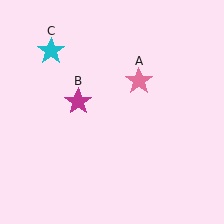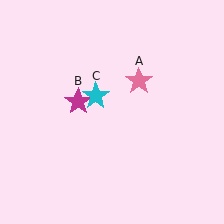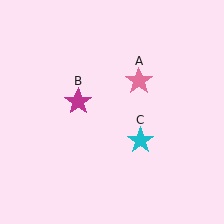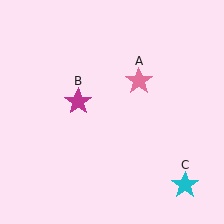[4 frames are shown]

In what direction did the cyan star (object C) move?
The cyan star (object C) moved down and to the right.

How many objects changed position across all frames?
1 object changed position: cyan star (object C).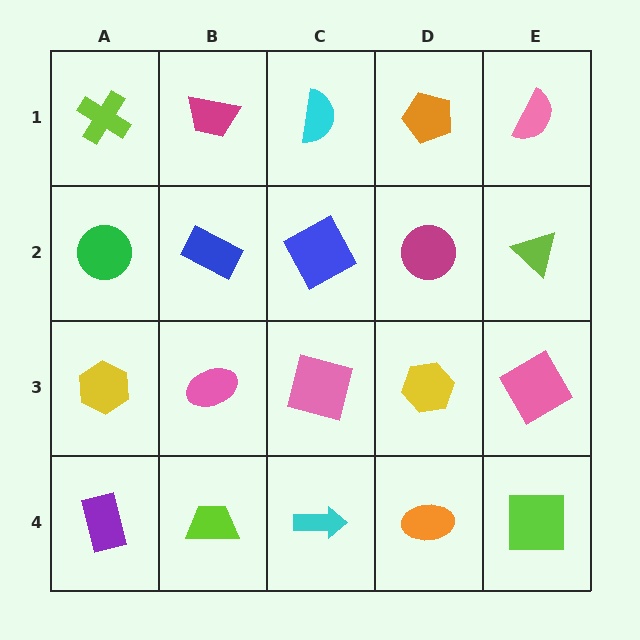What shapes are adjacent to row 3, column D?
A magenta circle (row 2, column D), an orange ellipse (row 4, column D), a pink square (row 3, column C), a pink diamond (row 3, column E).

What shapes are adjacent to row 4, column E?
A pink diamond (row 3, column E), an orange ellipse (row 4, column D).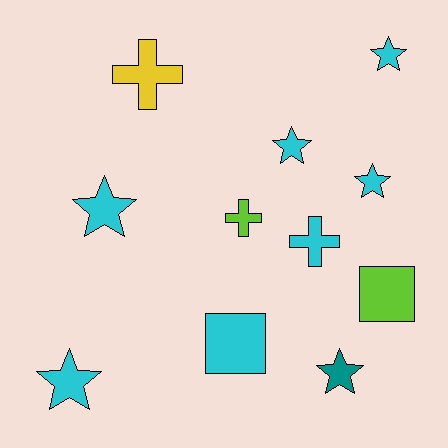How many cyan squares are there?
There is 1 cyan square.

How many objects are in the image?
There are 11 objects.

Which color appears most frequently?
Cyan, with 7 objects.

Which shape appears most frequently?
Star, with 6 objects.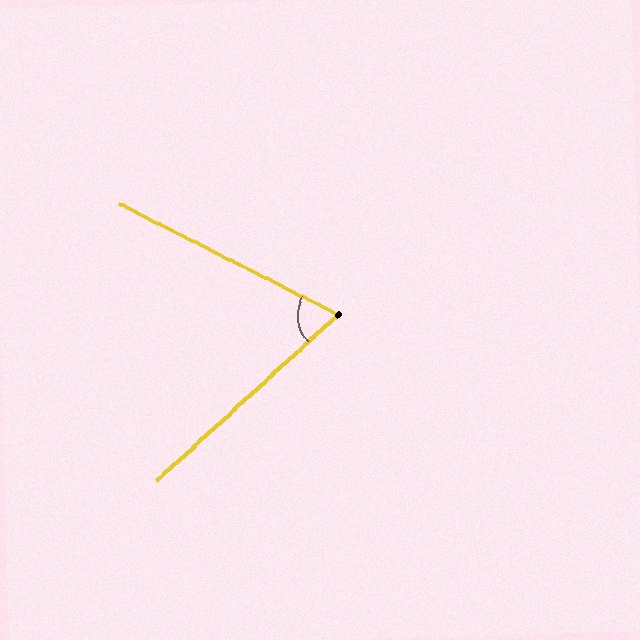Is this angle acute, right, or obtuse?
It is acute.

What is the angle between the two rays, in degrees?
Approximately 69 degrees.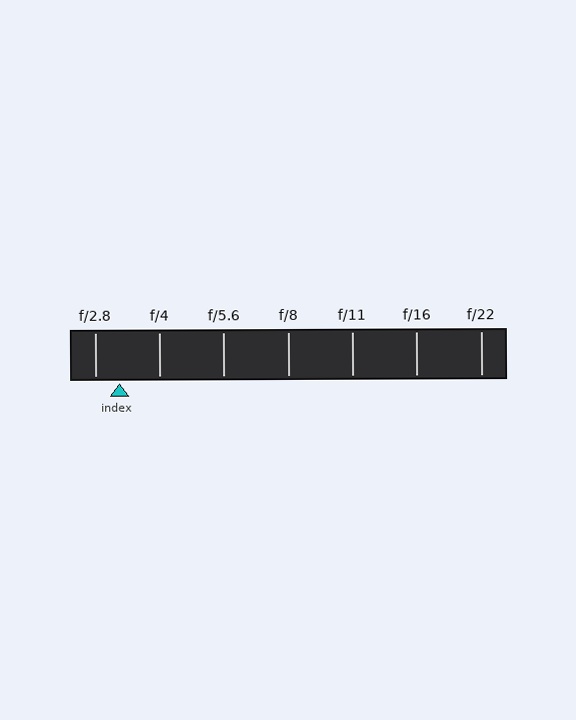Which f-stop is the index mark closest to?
The index mark is closest to f/2.8.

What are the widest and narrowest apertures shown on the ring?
The widest aperture shown is f/2.8 and the narrowest is f/22.